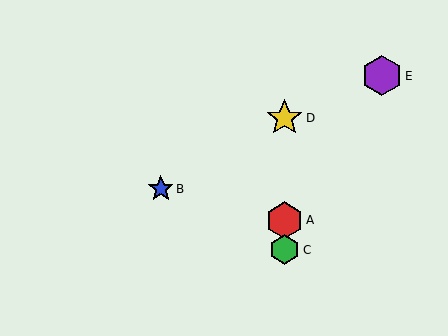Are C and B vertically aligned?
No, C is at x≈285 and B is at x≈161.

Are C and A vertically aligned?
Yes, both are at x≈285.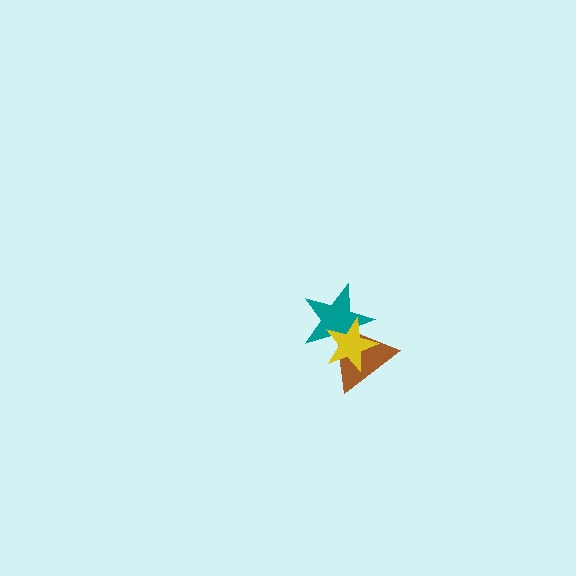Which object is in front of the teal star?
The yellow star is in front of the teal star.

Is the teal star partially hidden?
Yes, it is partially covered by another shape.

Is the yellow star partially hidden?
No, no other shape covers it.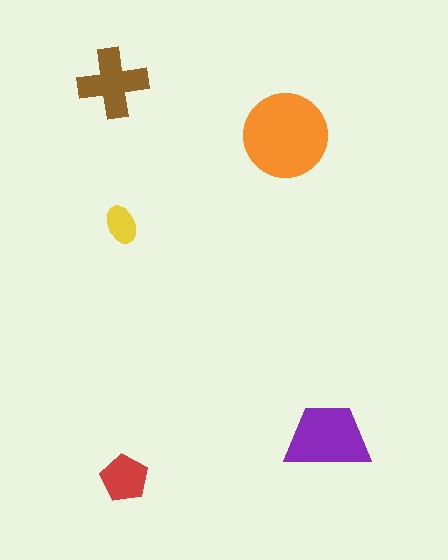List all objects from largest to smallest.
The orange circle, the purple trapezoid, the brown cross, the red pentagon, the yellow ellipse.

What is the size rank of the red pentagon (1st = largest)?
4th.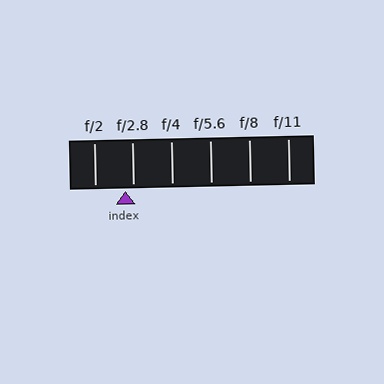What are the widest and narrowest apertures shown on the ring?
The widest aperture shown is f/2 and the narrowest is f/11.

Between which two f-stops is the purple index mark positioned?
The index mark is between f/2 and f/2.8.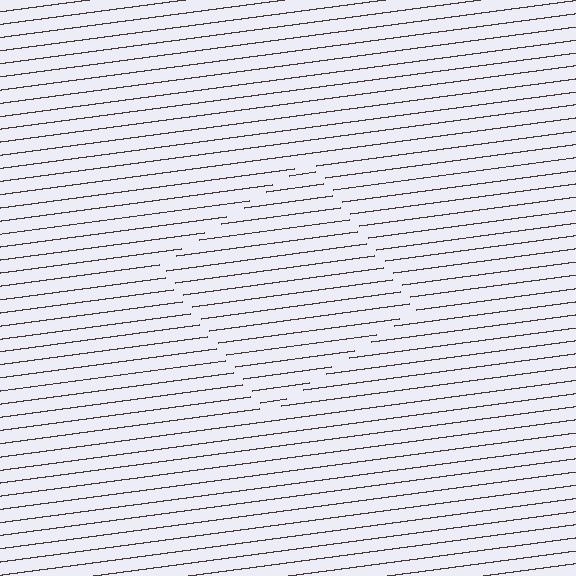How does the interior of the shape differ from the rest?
The interior of the shape contains the same grating, shifted by half a period — the contour is defined by the phase discontinuity where line-ends from the inner and outer gratings abut.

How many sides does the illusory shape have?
4 sides — the line-ends trace a square.